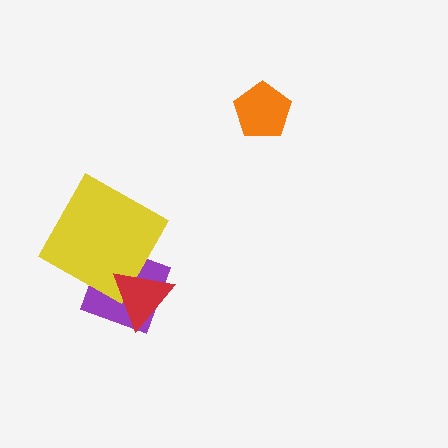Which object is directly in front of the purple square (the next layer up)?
The yellow square is directly in front of the purple square.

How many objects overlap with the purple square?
2 objects overlap with the purple square.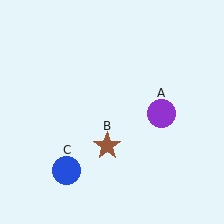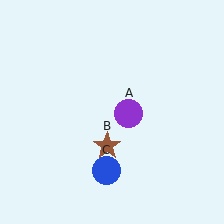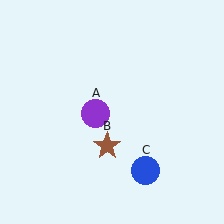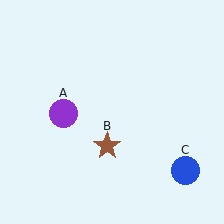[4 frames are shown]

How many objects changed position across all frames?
2 objects changed position: purple circle (object A), blue circle (object C).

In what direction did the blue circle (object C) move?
The blue circle (object C) moved right.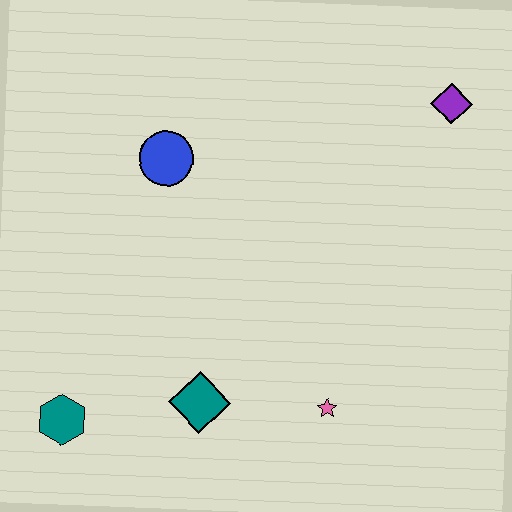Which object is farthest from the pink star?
The purple diamond is farthest from the pink star.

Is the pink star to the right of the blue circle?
Yes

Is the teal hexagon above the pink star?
No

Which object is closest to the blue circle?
The teal diamond is closest to the blue circle.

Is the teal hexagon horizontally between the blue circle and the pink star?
No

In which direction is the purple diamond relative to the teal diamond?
The purple diamond is above the teal diamond.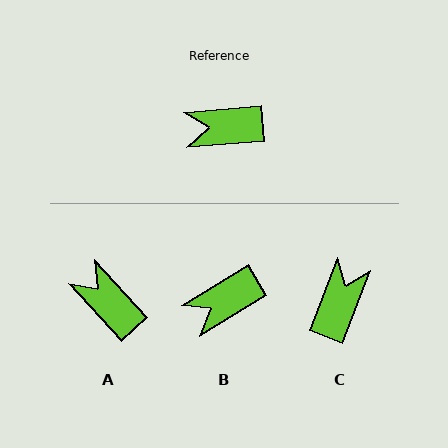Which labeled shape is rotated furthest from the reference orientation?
C, about 116 degrees away.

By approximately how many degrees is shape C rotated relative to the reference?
Approximately 116 degrees clockwise.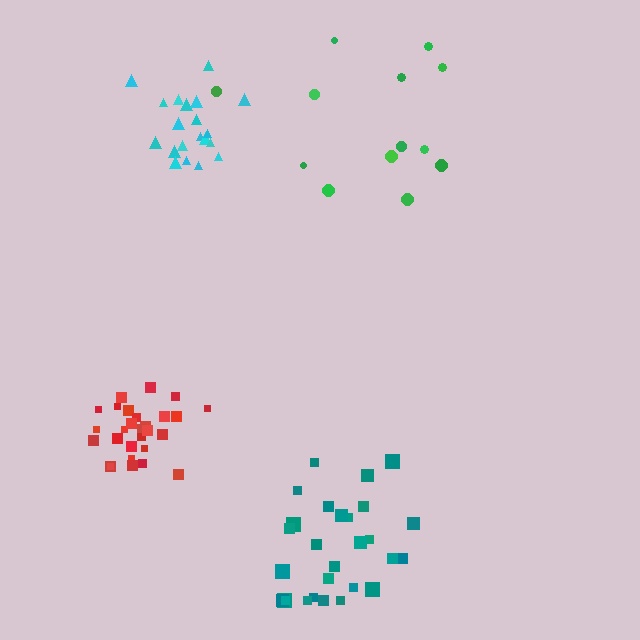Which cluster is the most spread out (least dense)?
Green.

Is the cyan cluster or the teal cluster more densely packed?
Cyan.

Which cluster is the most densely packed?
Red.